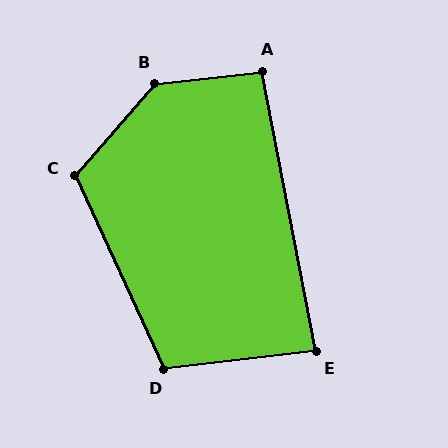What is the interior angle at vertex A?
Approximately 95 degrees (approximately right).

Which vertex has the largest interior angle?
B, at approximately 137 degrees.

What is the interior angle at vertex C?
Approximately 115 degrees (obtuse).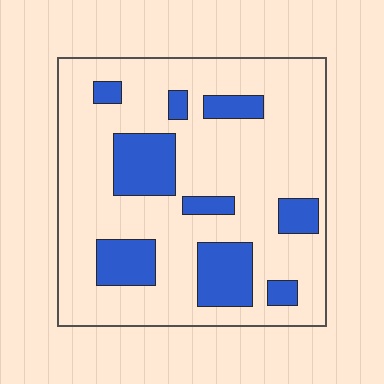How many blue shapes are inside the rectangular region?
9.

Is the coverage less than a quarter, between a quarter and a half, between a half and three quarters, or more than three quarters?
Less than a quarter.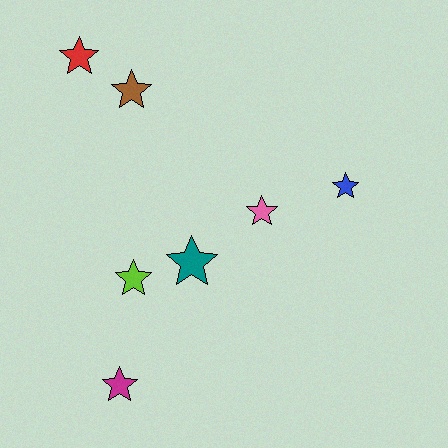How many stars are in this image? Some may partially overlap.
There are 7 stars.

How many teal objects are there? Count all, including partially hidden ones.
There is 1 teal object.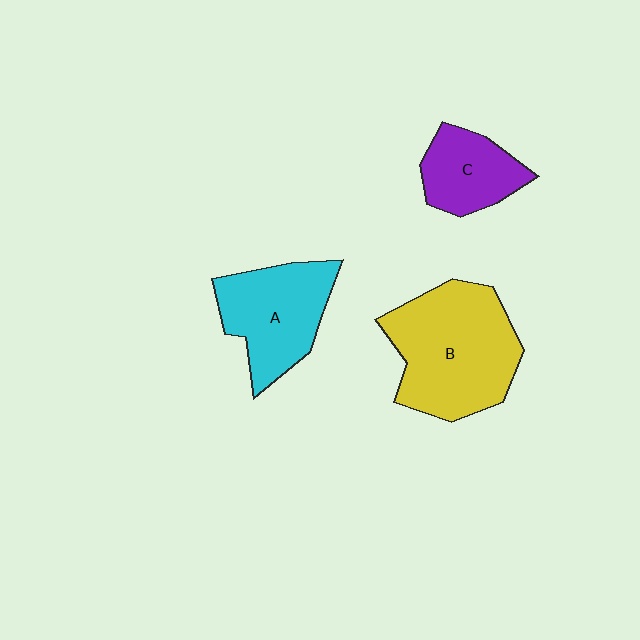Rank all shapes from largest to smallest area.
From largest to smallest: B (yellow), A (cyan), C (purple).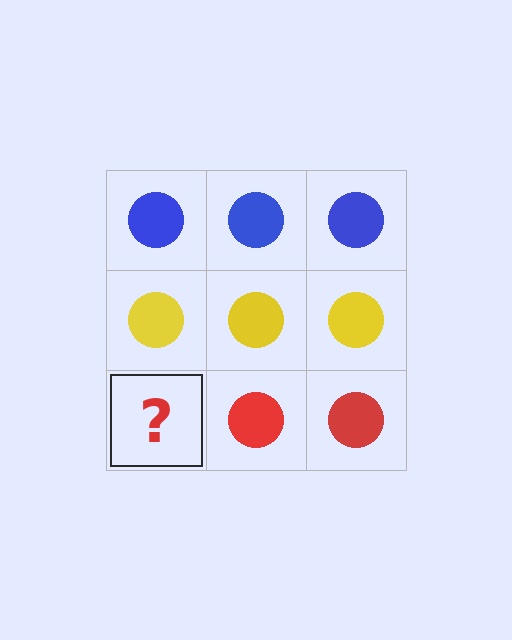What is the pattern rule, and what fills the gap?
The rule is that each row has a consistent color. The gap should be filled with a red circle.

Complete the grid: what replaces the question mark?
The question mark should be replaced with a red circle.